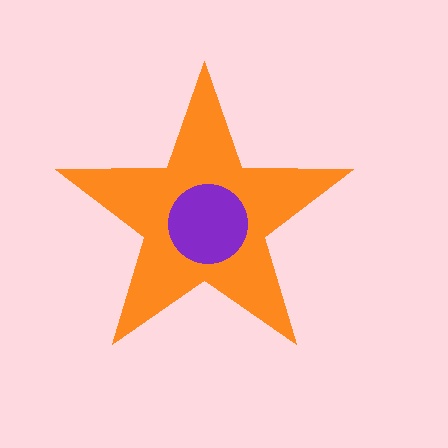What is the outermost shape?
The orange star.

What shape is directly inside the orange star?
The purple circle.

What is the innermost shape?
The purple circle.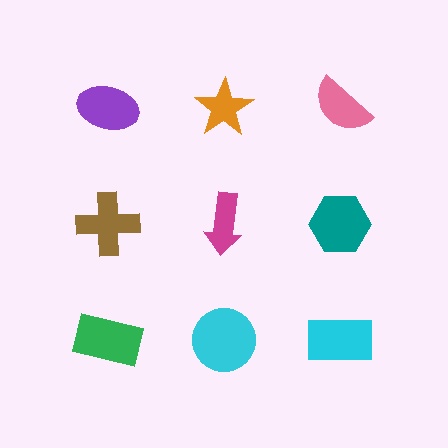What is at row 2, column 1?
A brown cross.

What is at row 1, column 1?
A purple ellipse.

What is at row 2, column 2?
A magenta arrow.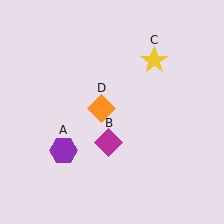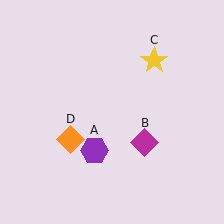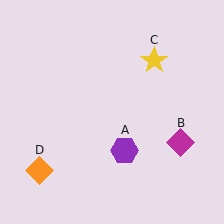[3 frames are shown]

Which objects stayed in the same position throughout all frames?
Yellow star (object C) remained stationary.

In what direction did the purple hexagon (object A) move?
The purple hexagon (object A) moved right.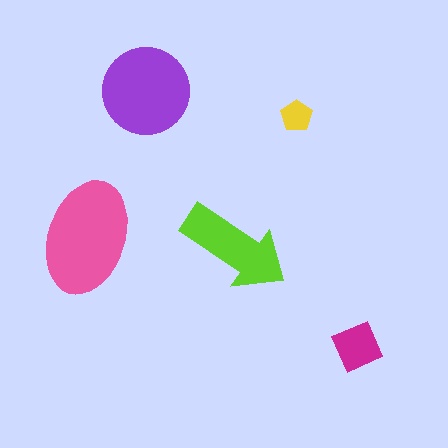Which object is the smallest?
The yellow pentagon.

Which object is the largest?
The pink ellipse.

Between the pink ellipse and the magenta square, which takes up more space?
The pink ellipse.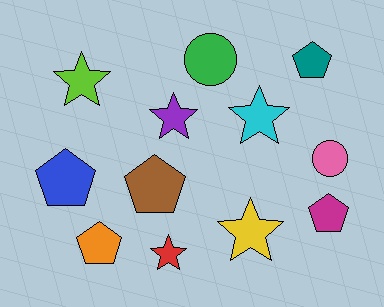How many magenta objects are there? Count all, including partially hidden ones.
There is 1 magenta object.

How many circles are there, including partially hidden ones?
There are 2 circles.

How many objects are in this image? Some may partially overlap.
There are 12 objects.